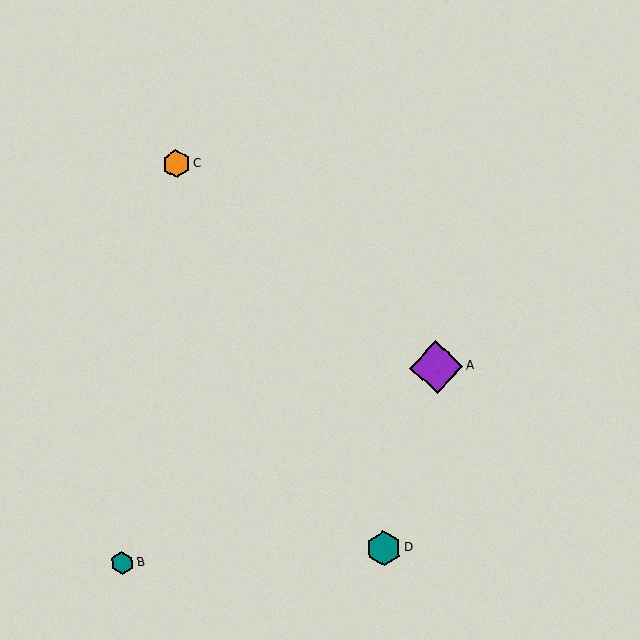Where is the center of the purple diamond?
The center of the purple diamond is at (436, 367).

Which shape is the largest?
The purple diamond (labeled A) is the largest.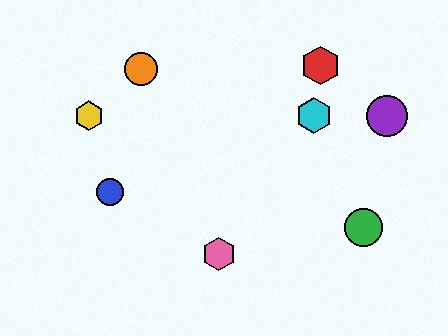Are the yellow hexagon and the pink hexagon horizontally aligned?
No, the yellow hexagon is at y≈116 and the pink hexagon is at y≈254.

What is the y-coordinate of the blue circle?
The blue circle is at y≈192.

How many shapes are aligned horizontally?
3 shapes (the yellow hexagon, the purple circle, the cyan hexagon) are aligned horizontally.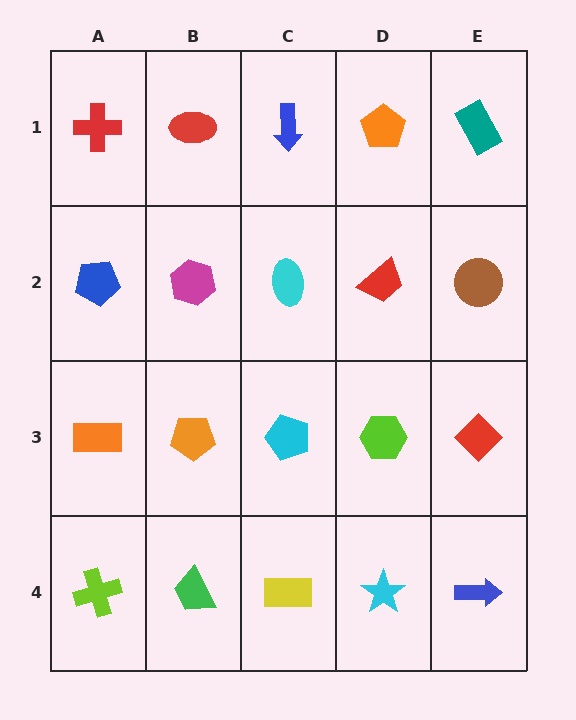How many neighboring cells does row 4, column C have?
3.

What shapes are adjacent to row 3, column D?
A red trapezoid (row 2, column D), a cyan star (row 4, column D), a cyan pentagon (row 3, column C), a red diamond (row 3, column E).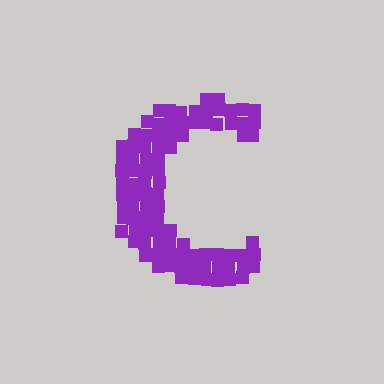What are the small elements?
The small elements are squares.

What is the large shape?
The large shape is the letter C.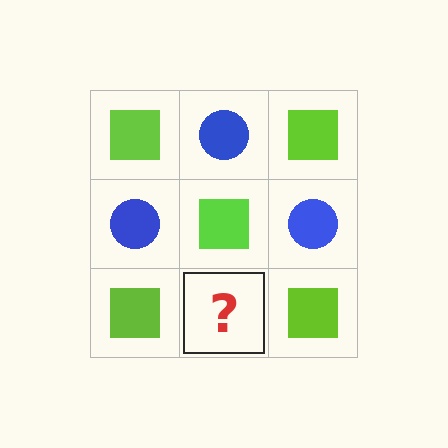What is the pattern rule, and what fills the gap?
The rule is that it alternates lime square and blue circle in a checkerboard pattern. The gap should be filled with a blue circle.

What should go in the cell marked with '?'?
The missing cell should contain a blue circle.